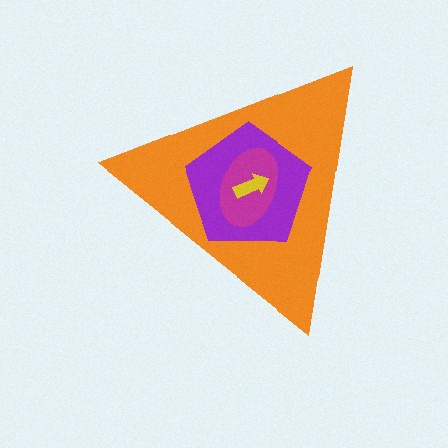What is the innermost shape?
The yellow arrow.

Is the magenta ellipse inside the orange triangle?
Yes.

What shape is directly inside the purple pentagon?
The magenta ellipse.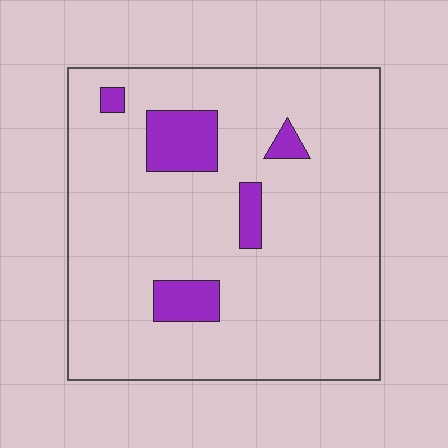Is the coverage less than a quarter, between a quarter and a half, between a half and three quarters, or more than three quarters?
Less than a quarter.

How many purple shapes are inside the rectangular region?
5.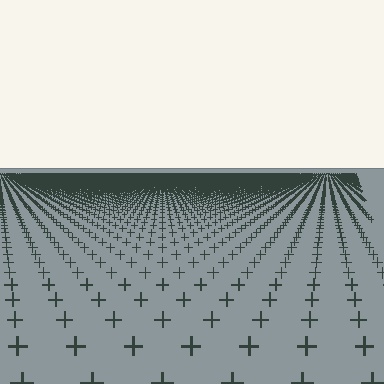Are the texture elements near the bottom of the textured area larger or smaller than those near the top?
Larger. Near the bottom, elements are closer to the viewer and appear at a bigger on-screen size.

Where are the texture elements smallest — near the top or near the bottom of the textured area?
Near the top.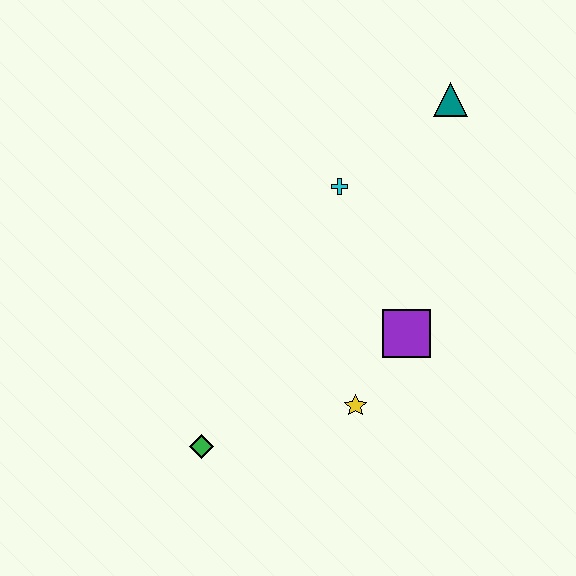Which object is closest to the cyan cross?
The teal triangle is closest to the cyan cross.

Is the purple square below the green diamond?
No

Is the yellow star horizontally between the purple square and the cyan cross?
Yes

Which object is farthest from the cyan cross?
The green diamond is farthest from the cyan cross.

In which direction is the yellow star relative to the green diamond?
The yellow star is to the right of the green diamond.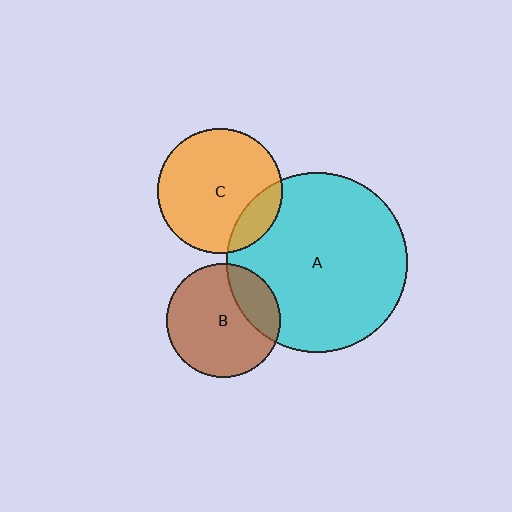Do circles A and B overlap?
Yes.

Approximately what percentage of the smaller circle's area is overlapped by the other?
Approximately 25%.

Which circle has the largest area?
Circle A (cyan).